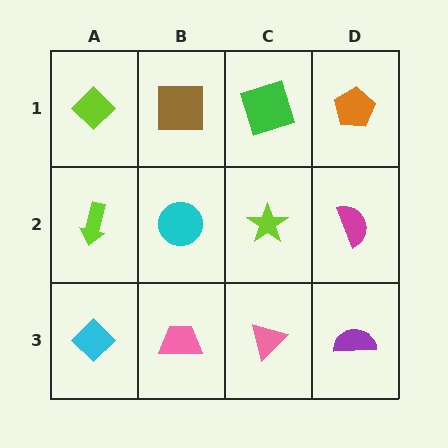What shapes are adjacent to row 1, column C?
A lime star (row 2, column C), a brown square (row 1, column B), an orange pentagon (row 1, column D).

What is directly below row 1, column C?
A lime star.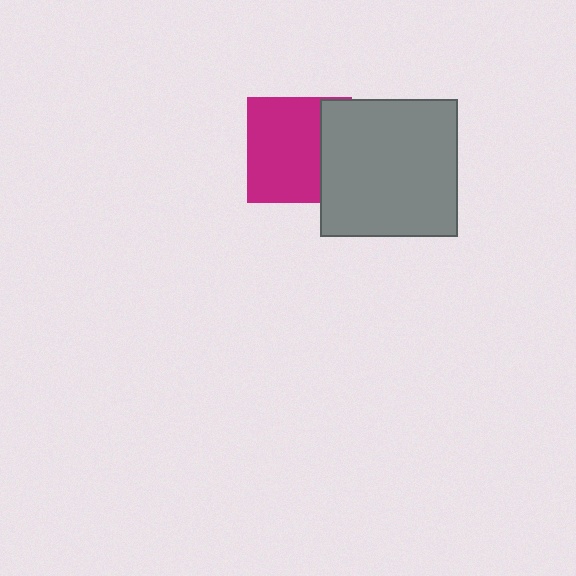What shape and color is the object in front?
The object in front is a gray square.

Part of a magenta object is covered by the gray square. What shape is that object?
It is a square.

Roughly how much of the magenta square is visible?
Most of it is visible (roughly 70%).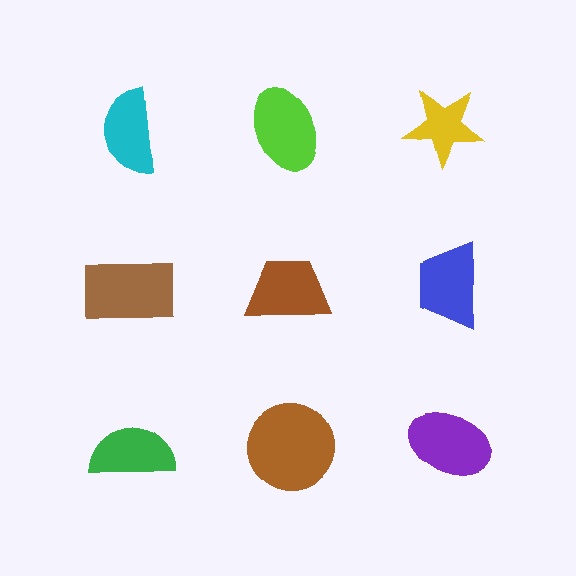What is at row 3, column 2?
A brown circle.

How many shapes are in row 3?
3 shapes.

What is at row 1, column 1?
A cyan semicircle.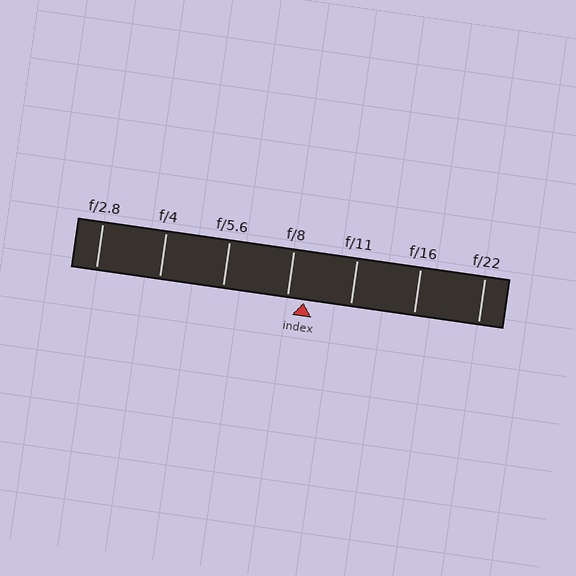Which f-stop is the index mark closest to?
The index mark is closest to f/8.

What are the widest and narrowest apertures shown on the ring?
The widest aperture shown is f/2.8 and the narrowest is f/22.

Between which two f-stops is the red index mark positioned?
The index mark is between f/8 and f/11.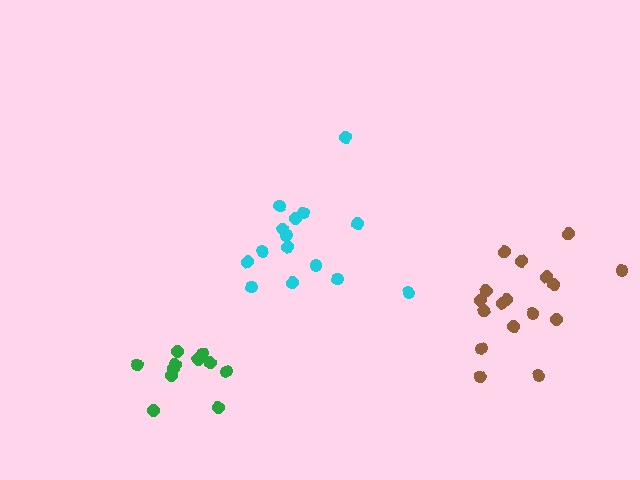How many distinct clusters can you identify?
There are 3 distinct clusters.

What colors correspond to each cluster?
The clusters are colored: cyan, brown, green.